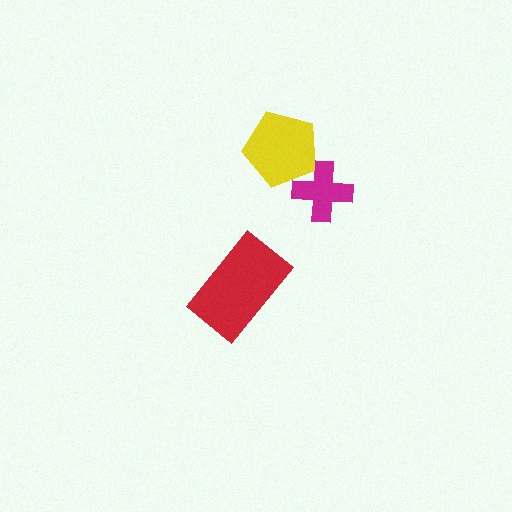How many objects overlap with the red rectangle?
0 objects overlap with the red rectangle.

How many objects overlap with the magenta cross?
1 object overlaps with the magenta cross.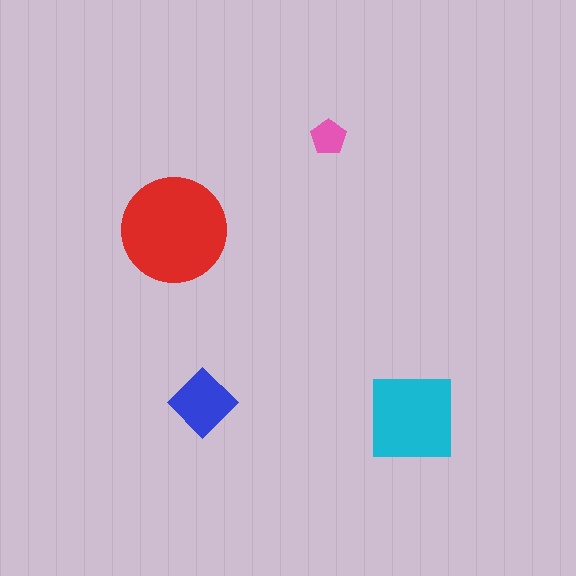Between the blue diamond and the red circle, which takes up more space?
The red circle.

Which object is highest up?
The pink pentagon is topmost.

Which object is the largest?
The red circle.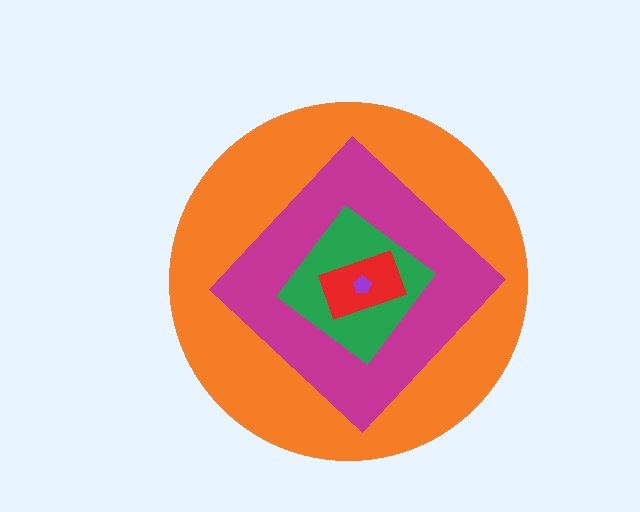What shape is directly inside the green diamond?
The red rectangle.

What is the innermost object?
The purple pentagon.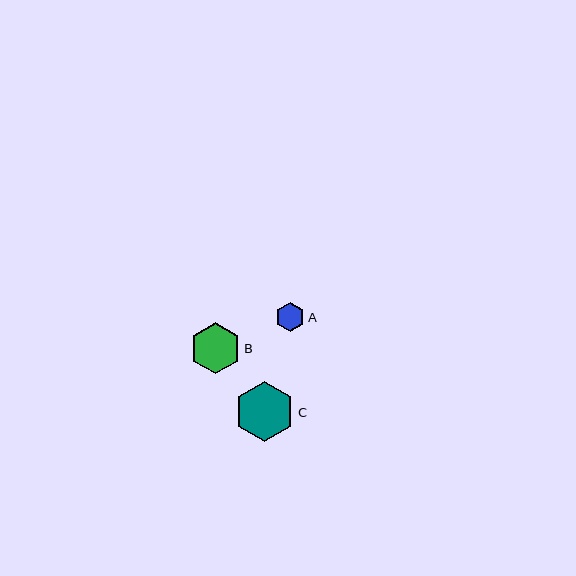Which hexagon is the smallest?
Hexagon A is the smallest with a size of approximately 29 pixels.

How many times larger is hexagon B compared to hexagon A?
Hexagon B is approximately 1.8 times the size of hexagon A.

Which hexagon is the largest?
Hexagon C is the largest with a size of approximately 60 pixels.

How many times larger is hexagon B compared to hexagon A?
Hexagon B is approximately 1.8 times the size of hexagon A.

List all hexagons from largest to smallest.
From largest to smallest: C, B, A.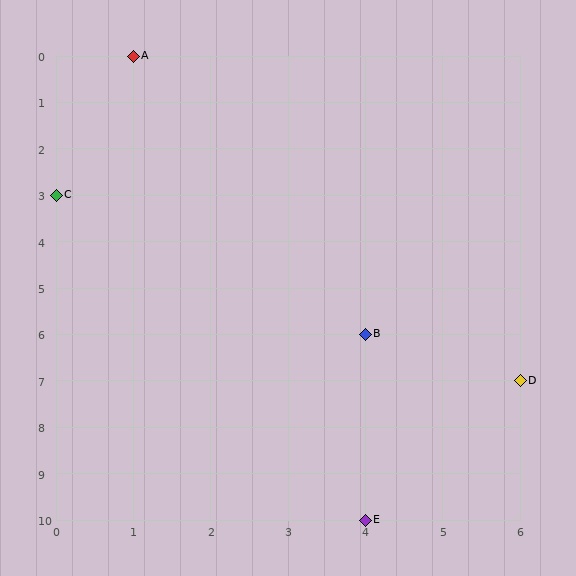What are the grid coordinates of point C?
Point C is at grid coordinates (0, 3).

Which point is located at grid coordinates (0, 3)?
Point C is at (0, 3).